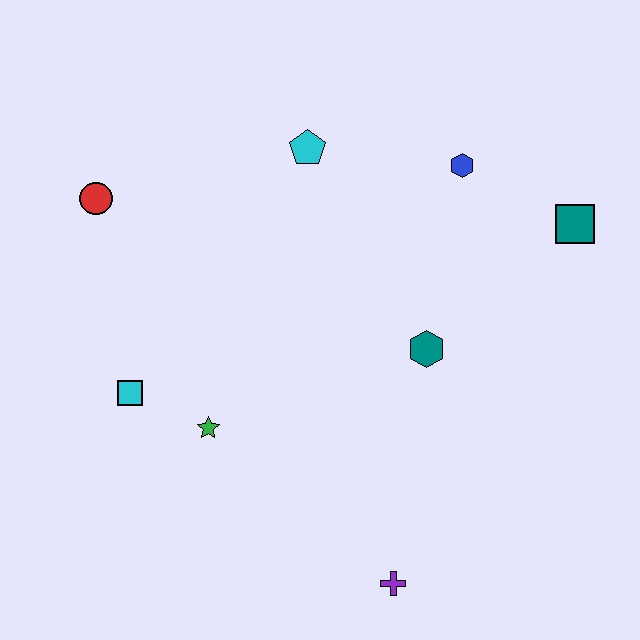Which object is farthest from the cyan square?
The teal square is farthest from the cyan square.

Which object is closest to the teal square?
The blue hexagon is closest to the teal square.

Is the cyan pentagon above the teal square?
Yes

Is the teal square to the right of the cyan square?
Yes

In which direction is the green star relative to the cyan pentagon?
The green star is below the cyan pentagon.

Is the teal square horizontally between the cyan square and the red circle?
No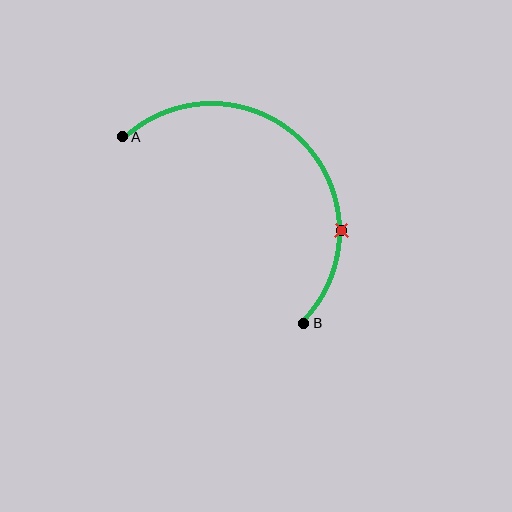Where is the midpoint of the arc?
The arc midpoint is the point on the curve farthest from the straight line joining A and B. It sits above and to the right of that line.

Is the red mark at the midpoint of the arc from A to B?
No. The red mark lies on the arc but is closer to endpoint B. The arc midpoint would be at the point on the curve equidistant along the arc from both A and B.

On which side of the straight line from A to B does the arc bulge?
The arc bulges above and to the right of the straight line connecting A and B.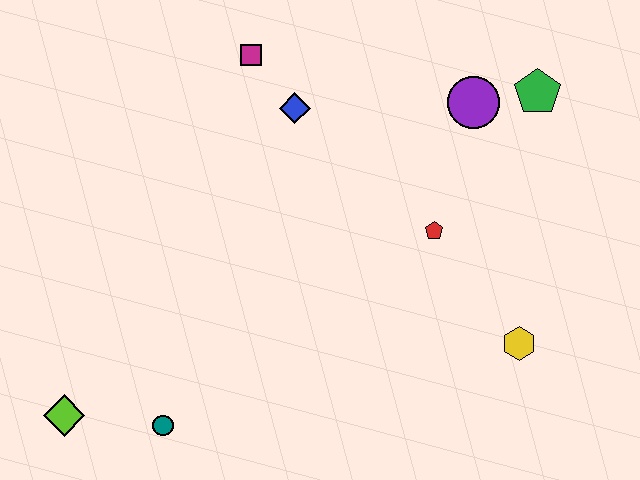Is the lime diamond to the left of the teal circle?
Yes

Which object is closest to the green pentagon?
The purple circle is closest to the green pentagon.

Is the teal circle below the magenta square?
Yes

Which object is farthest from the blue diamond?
The lime diamond is farthest from the blue diamond.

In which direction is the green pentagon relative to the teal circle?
The green pentagon is to the right of the teal circle.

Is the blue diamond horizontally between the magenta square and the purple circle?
Yes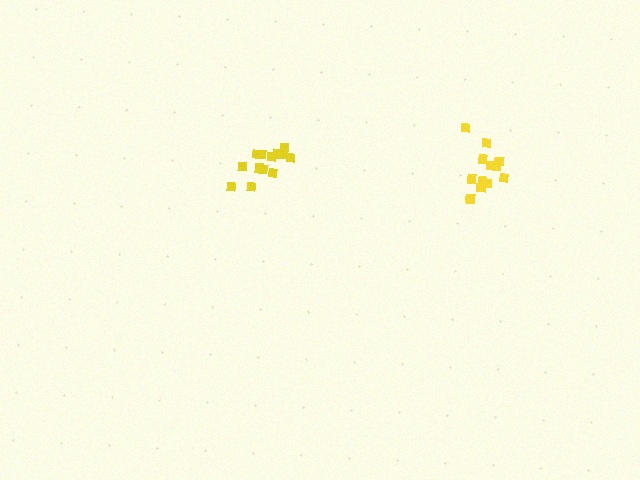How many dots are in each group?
Group 1: 14 dots, Group 2: 12 dots (26 total).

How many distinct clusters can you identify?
There are 2 distinct clusters.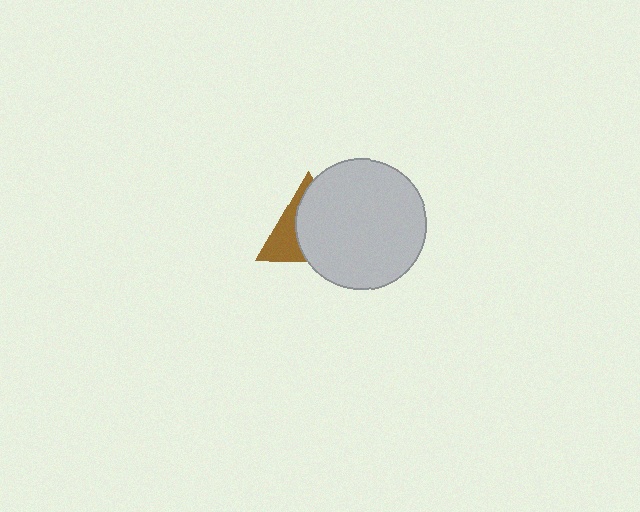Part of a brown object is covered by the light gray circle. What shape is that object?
It is a triangle.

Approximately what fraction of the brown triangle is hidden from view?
Roughly 63% of the brown triangle is hidden behind the light gray circle.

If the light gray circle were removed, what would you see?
You would see the complete brown triangle.